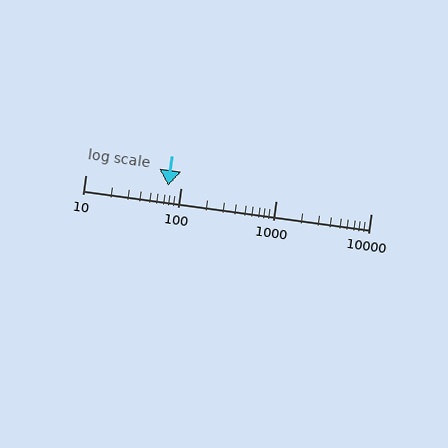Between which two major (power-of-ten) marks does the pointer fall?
The pointer is between 10 and 100.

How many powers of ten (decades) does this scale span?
The scale spans 3 decades, from 10 to 10000.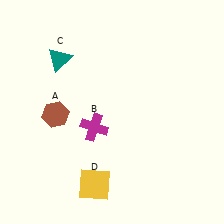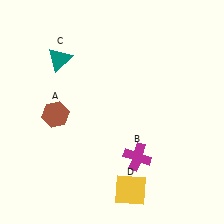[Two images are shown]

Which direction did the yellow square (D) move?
The yellow square (D) moved right.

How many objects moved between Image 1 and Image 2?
2 objects moved between the two images.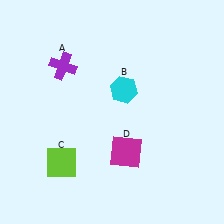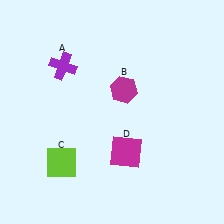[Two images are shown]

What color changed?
The hexagon (B) changed from cyan in Image 1 to magenta in Image 2.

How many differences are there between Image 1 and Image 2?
There is 1 difference between the two images.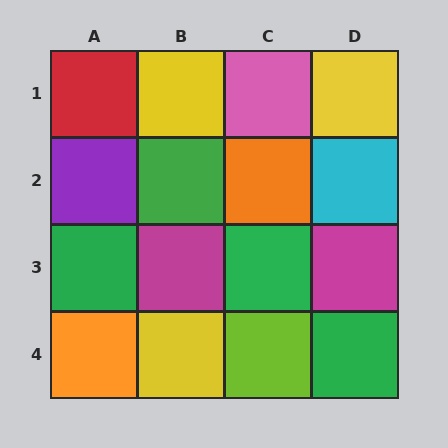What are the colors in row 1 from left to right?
Red, yellow, pink, yellow.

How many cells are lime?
1 cell is lime.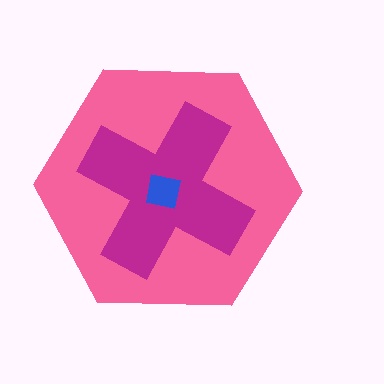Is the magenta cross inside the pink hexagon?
Yes.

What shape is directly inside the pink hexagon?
The magenta cross.